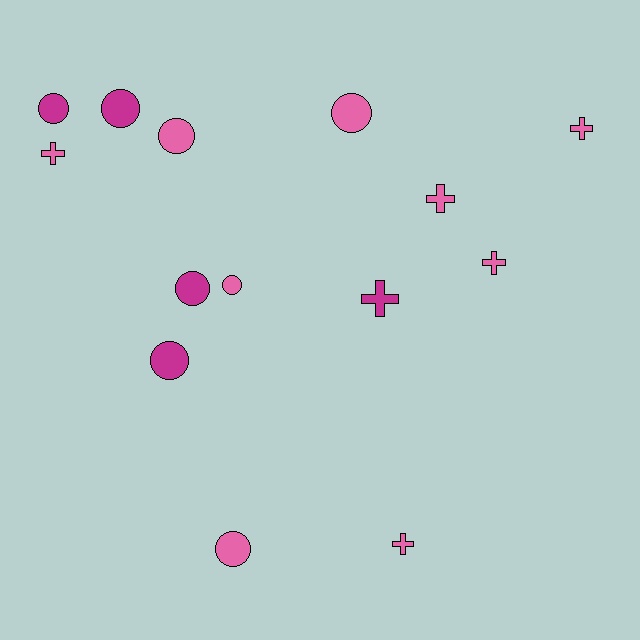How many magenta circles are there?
There are 4 magenta circles.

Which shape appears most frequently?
Circle, with 8 objects.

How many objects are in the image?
There are 14 objects.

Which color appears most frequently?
Pink, with 9 objects.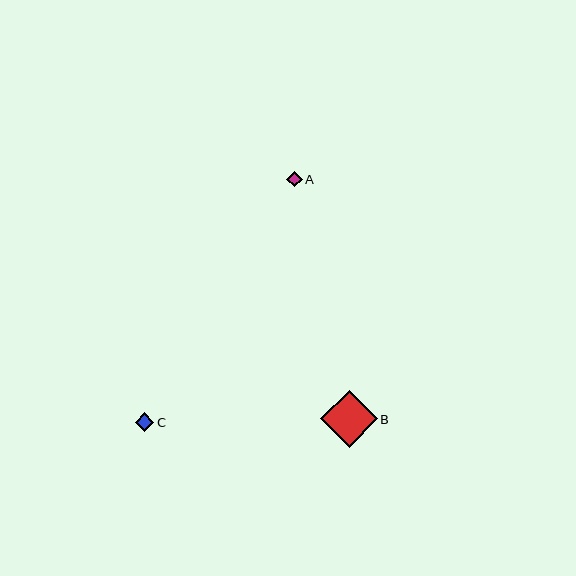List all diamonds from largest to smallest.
From largest to smallest: B, C, A.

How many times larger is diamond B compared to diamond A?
Diamond B is approximately 3.6 times the size of diamond A.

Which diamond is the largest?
Diamond B is the largest with a size of approximately 56 pixels.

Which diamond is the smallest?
Diamond A is the smallest with a size of approximately 16 pixels.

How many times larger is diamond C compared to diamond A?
Diamond C is approximately 1.2 times the size of diamond A.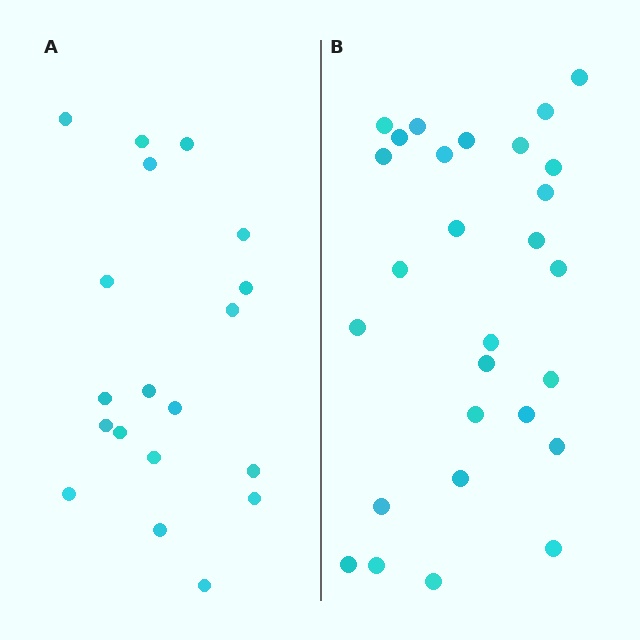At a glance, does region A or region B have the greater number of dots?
Region B (the right region) has more dots.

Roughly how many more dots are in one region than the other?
Region B has roughly 8 or so more dots than region A.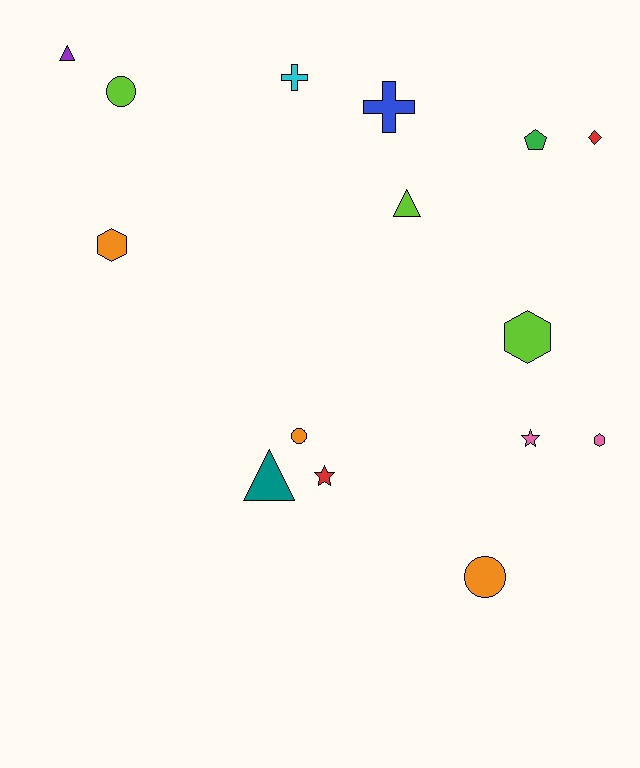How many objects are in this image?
There are 15 objects.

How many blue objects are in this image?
There is 1 blue object.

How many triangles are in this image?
There are 3 triangles.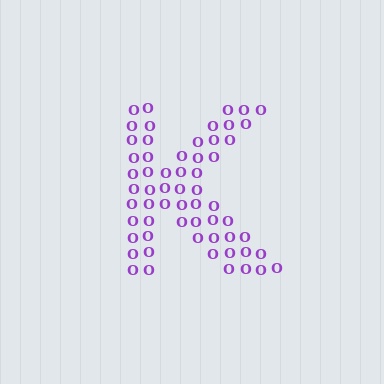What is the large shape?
The large shape is the letter K.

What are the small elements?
The small elements are letter O's.